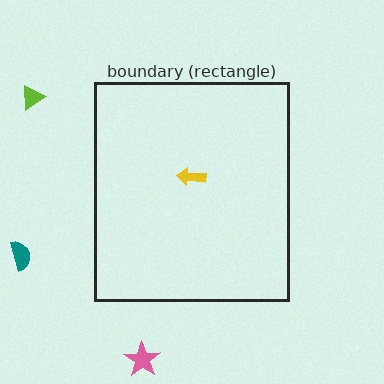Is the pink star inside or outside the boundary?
Outside.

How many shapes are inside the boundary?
1 inside, 3 outside.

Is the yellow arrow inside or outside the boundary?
Inside.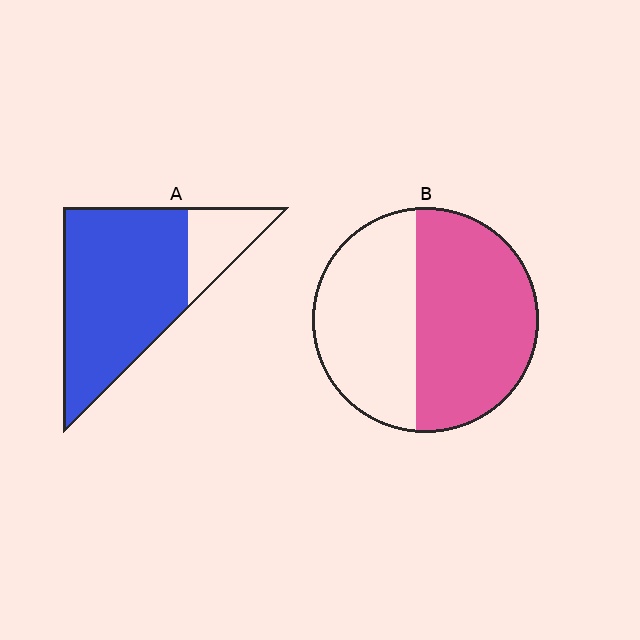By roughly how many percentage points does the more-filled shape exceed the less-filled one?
By roughly 25 percentage points (A over B).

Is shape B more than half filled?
Yes.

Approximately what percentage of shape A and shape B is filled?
A is approximately 80% and B is approximately 55%.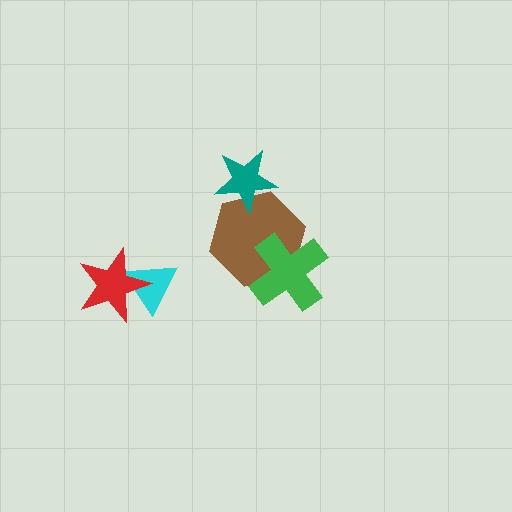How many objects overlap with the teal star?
1 object overlaps with the teal star.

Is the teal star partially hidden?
No, no other shape covers it.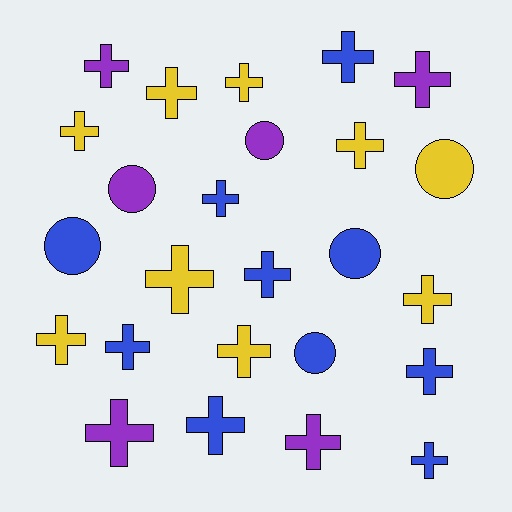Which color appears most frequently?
Blue, with 10 objects.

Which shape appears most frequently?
Cross, with 19 objects.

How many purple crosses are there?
There are 4 purple crosses.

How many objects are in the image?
There are 25 objects.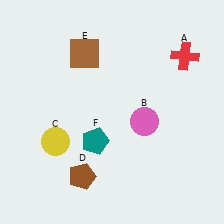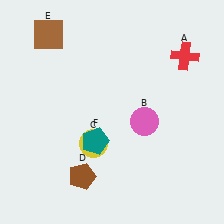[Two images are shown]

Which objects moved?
The objects that moved are: the yellow circle (C), the brown square (E).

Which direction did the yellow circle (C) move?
The yellow circle (C) moved right.